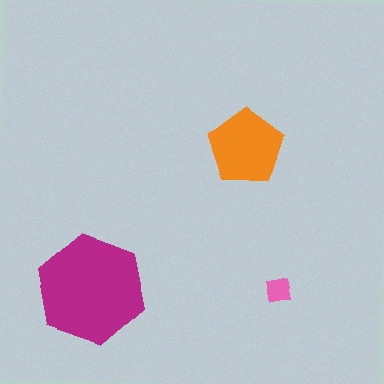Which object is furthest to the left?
The magenta hexagon is leftmost.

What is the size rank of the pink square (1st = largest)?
3rd.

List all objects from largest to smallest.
The magenta hexagon, the orange pentagon, the pink square.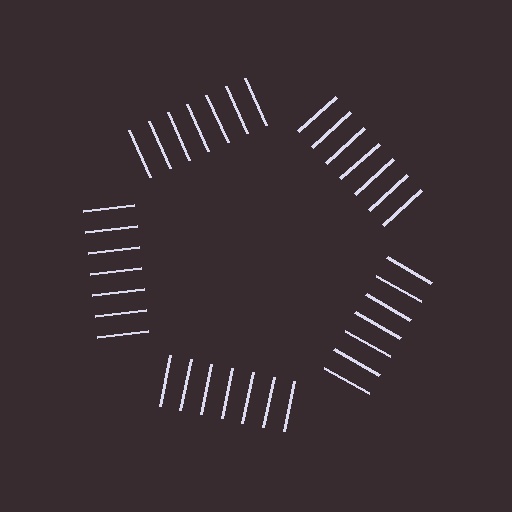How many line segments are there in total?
35 — 7 along each of the 5 edges.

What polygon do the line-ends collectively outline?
An illusory pentagon — the line segments terminate on its edges but no continuous stroke is drawn.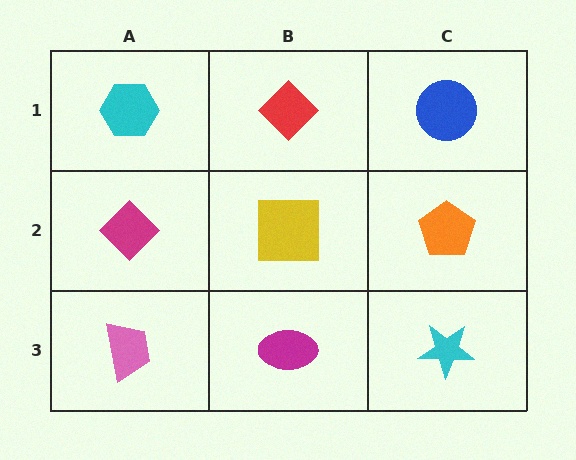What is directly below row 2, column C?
A cyan star.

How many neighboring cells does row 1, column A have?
2.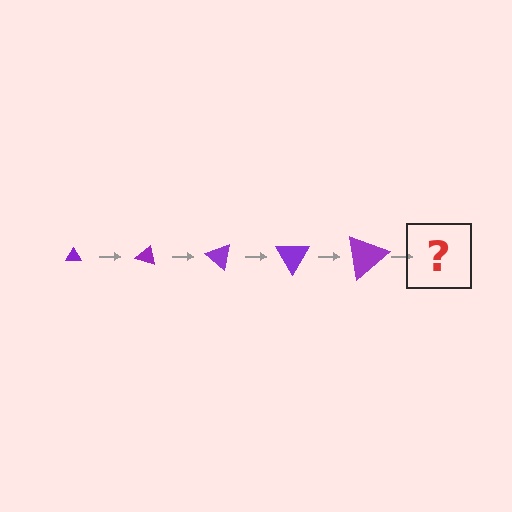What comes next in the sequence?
The next element should be a triangle, larger than the previous one and rotated 100 degrees from the start.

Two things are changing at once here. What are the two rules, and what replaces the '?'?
The two rules are that the triangle grows larger each step and it rotates 20 degrees each step. The '?' should be a triangle, larger than the previous one and rotated 100 degrees from the start.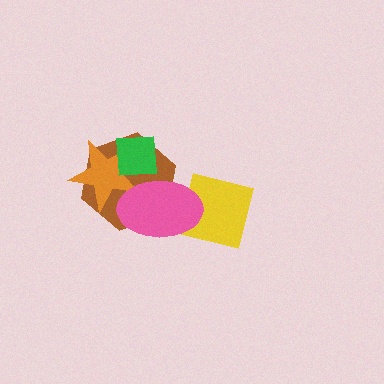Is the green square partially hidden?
Yes, it is partially covered by another shape.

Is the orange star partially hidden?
Yes, it is partially covered by another shape.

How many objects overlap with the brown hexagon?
3 objects overlap with the brown hexagon.